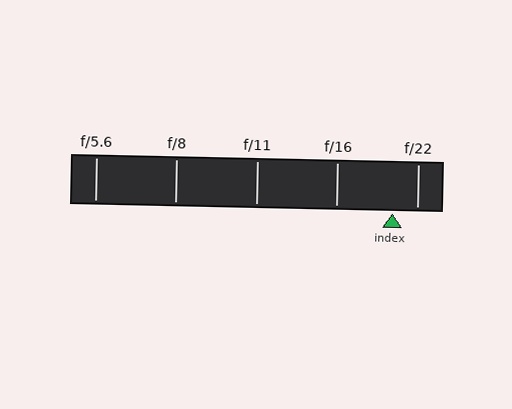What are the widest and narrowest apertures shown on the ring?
The widest aperture shown is f/5.6 and the narrowest is f/22.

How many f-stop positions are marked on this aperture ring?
There are 5 f-stop positions marked.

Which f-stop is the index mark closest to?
The index mark is closest to f/22.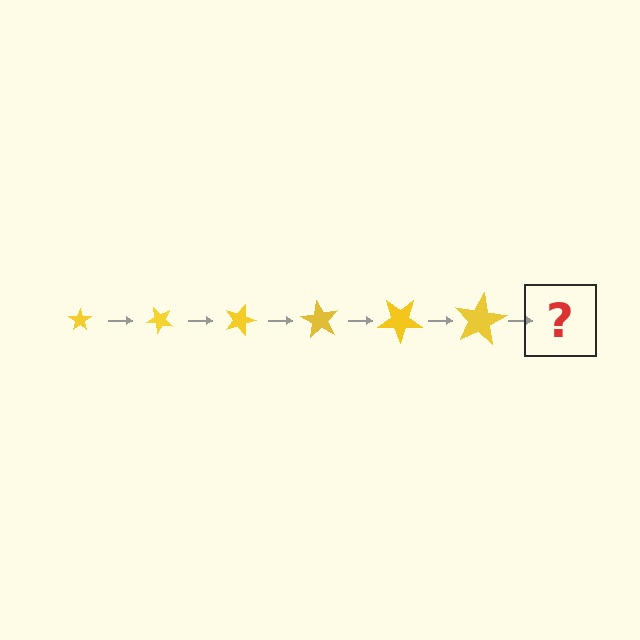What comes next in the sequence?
The next element should be a star, larger than the previous one and rotated 270 degrees from the start.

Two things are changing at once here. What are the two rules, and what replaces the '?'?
The two rules are that the star grows larger each step and it rotates 45 degrees each step. The '?' should be a star, larger than the previous one and rotated 270 degrees from the start.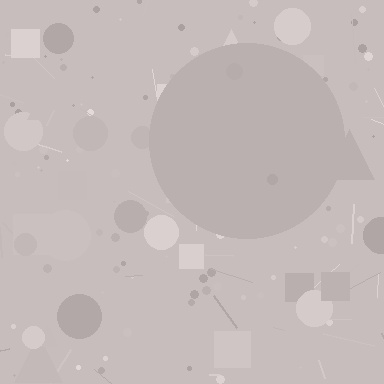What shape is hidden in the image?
A circle is hidden in the image.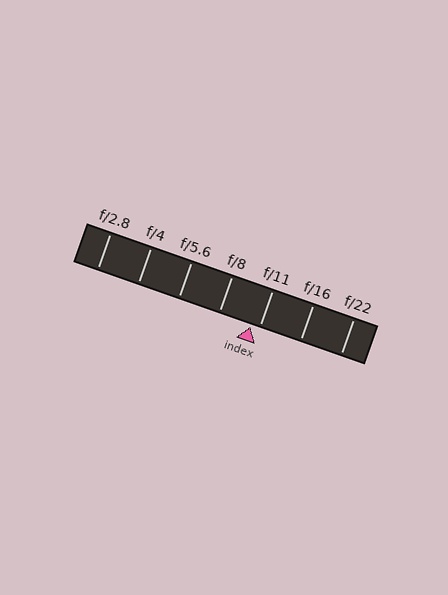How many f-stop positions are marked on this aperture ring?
There are 7 f-stop positions marked.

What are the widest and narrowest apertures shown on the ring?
The widest aperture shown is f/2.8 and the narrowest is f/22.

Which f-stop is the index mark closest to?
The index mark is closest to f/11.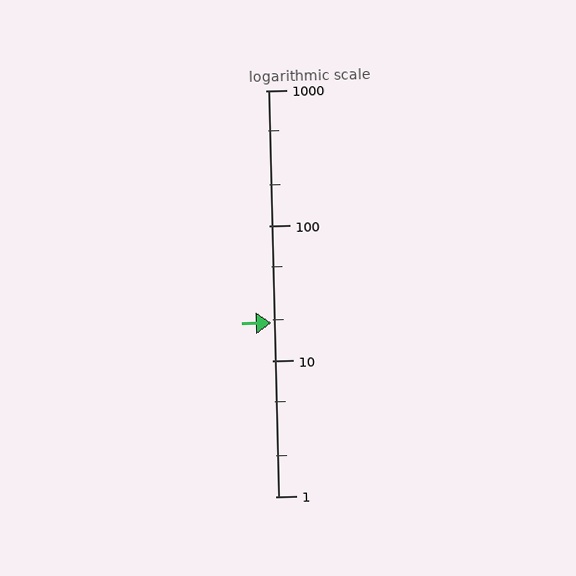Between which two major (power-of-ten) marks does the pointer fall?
The pointer is between 10 and 100.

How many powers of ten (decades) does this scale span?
The scale spans 3 decades, from 1 to 1000.